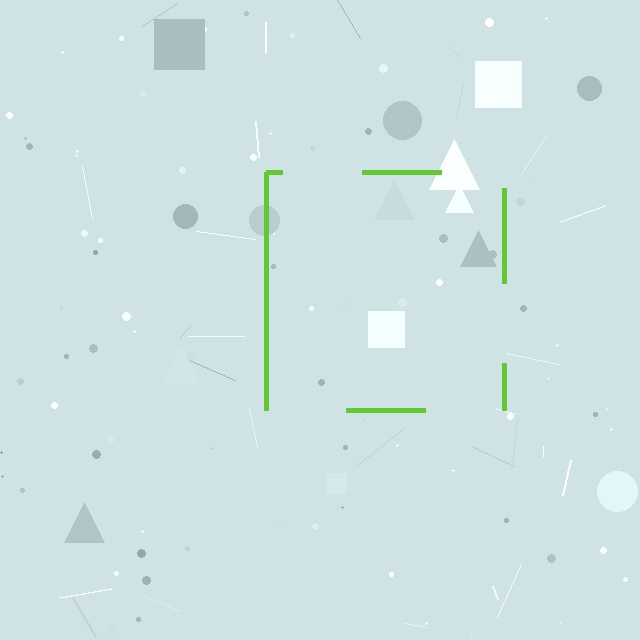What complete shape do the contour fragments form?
The contour fragments form a square.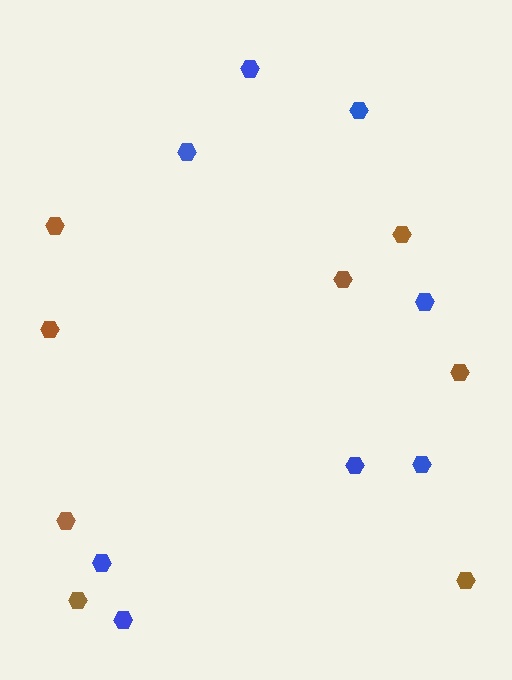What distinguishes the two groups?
There are 2 groups: one group of brown hexagons (8) and one group of blue hexagons (8).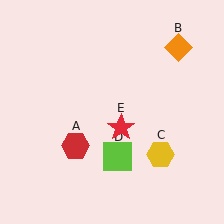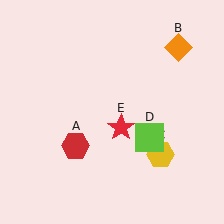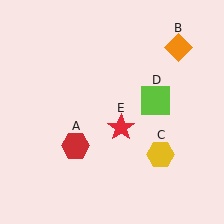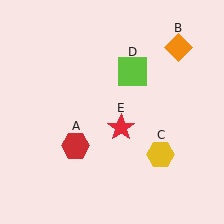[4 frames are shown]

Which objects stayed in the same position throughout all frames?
Red hexagon (object A) and orange diamond (object B) and yellow hexagon (object C) and red star (object E) remained stationary.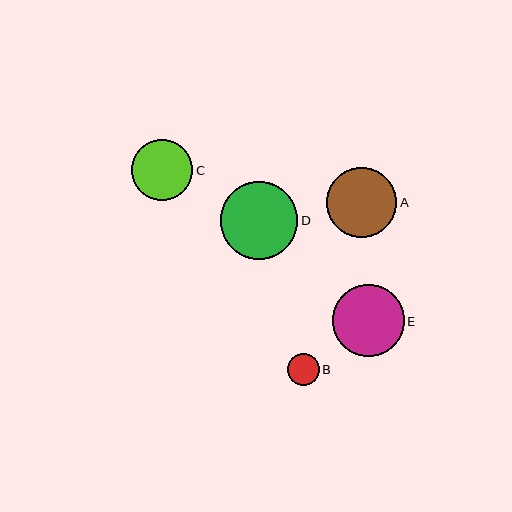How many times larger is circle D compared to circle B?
Circle D is approximately 2.4 times the size of circle B.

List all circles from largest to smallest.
From largest to smallest: D, E, A, C, B.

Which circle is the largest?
Circle D is the largest with a size of approximately 77 pixels.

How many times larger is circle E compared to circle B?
Circle E is approximately 2.3 times the size of circle B.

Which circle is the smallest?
Circle B is the smallest with a size of approximately 32 pixels.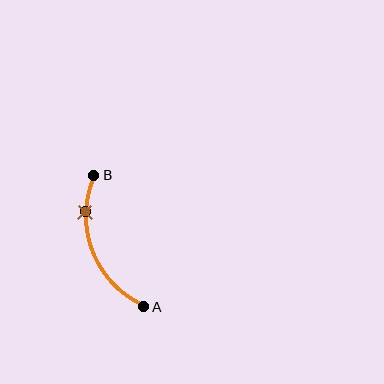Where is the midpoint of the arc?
The arc midpoint is the point on the curve farthest from the straight line joining A and B. It sits to the left of that line.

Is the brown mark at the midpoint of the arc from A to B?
No. The brown mark lies on the arc but is closer to endpoint B. The arc midpoint would be at the point on the curve equidistant along the arc from both A and B.